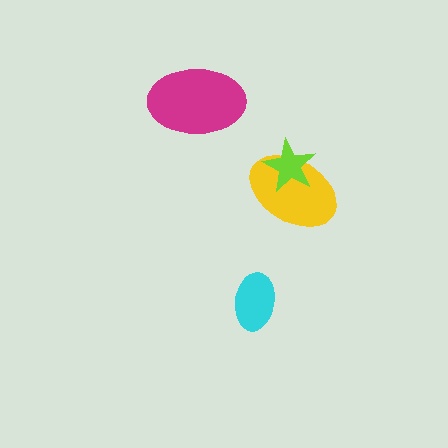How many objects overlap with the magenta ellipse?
0 objects overlap with the magenta ellipse.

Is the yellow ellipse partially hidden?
Yes, it is partially covered by another shape.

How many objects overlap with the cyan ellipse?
0 objects overlap with the cyan ellipse.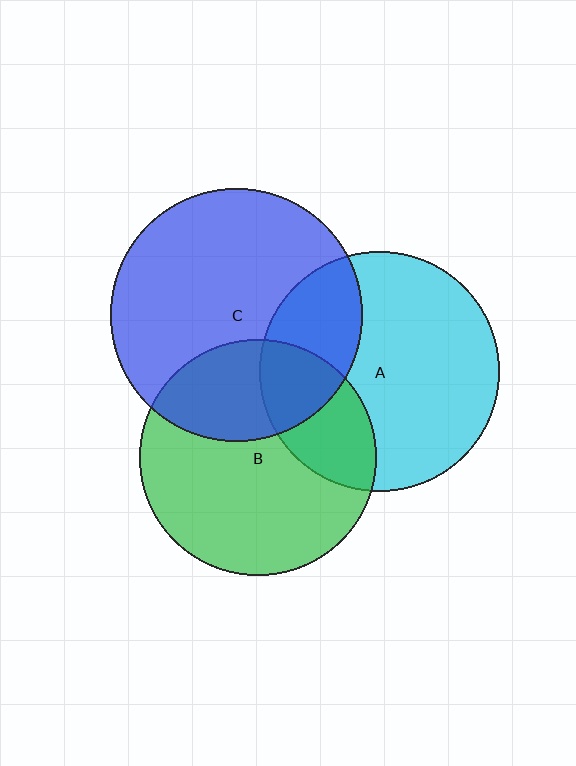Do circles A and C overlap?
Yes.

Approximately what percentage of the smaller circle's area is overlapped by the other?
Approximately 25%.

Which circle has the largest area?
Circle C (blue).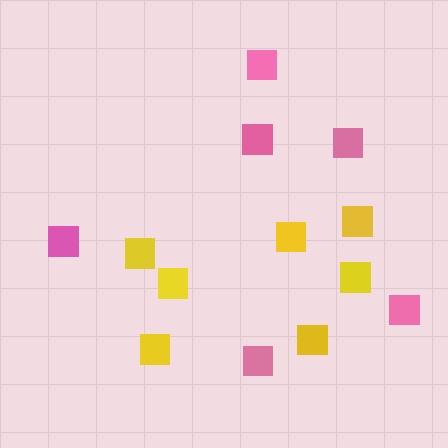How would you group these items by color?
There are 2 groups: one group of yellow squares (7) and one group of pink squares (6).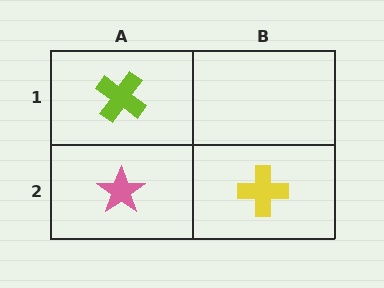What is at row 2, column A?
A pink star.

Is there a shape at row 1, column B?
No, that cell is empty.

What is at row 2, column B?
A yellow cross.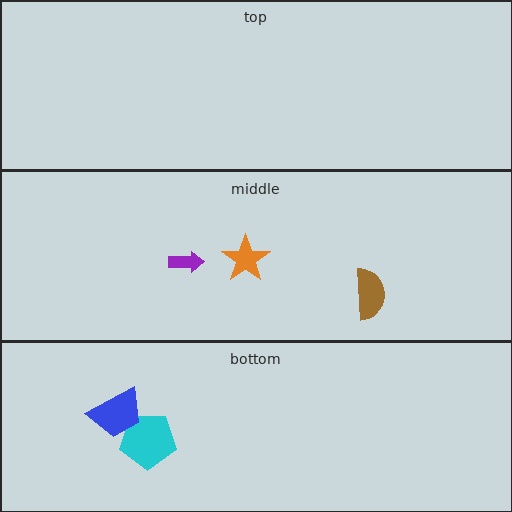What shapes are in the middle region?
The orange star, the brown semicircle, the purple arrow.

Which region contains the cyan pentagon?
The bottom region.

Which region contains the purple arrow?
The middle region.